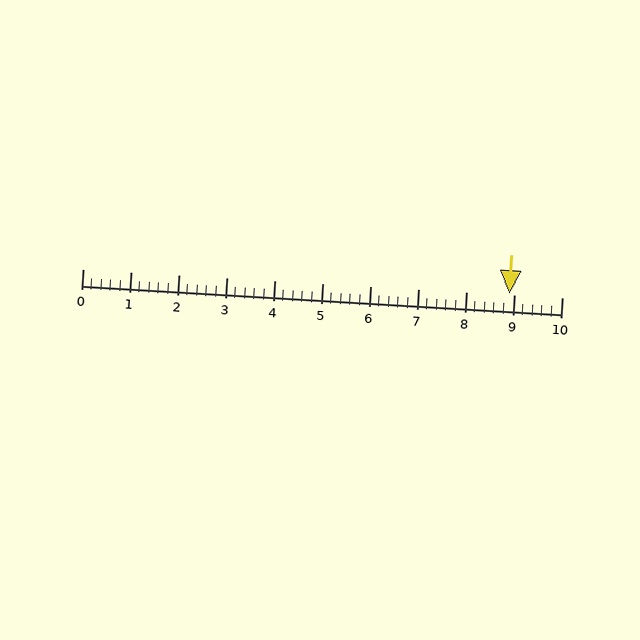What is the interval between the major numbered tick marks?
The major tick marks are spaced 1 units apart.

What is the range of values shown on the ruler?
The ruler shows values from 0 to 10.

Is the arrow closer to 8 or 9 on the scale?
The arrow is closer to 9.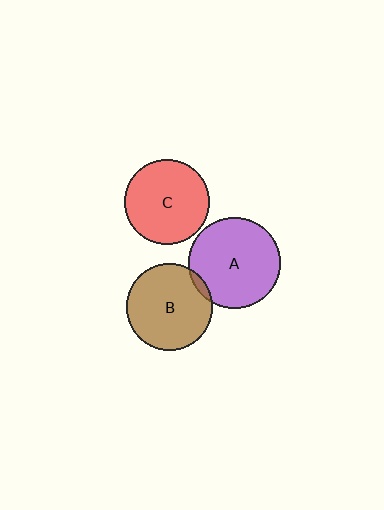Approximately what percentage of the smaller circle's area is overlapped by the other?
Approximately 5%.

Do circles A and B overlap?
Yes.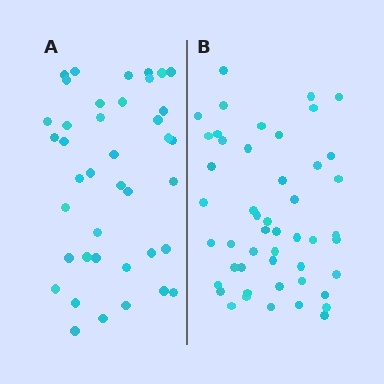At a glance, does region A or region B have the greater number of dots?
Region B (the right region) has more dots.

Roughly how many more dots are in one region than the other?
Region B has roughly 8 or so more dots than region A.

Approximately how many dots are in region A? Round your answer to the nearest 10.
About 40 dots.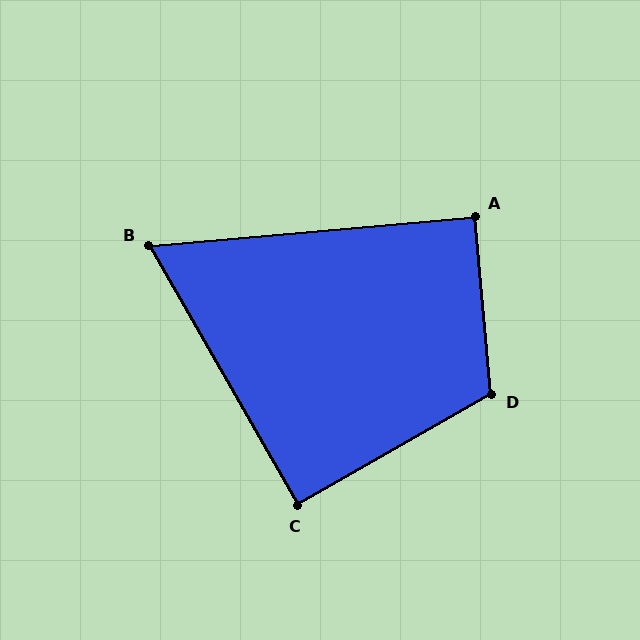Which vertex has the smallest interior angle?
B, at approximately 65 degrees.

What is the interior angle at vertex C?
Approximately 90 degrees (approximately right).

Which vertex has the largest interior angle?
D, at approximately 115 degrees.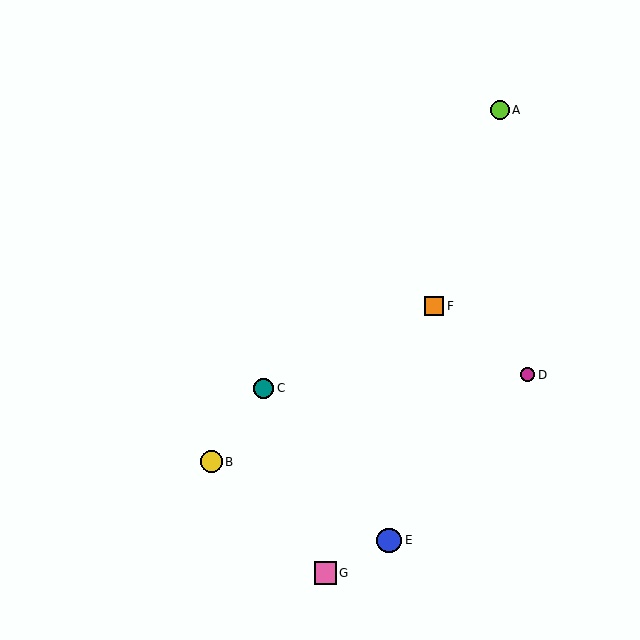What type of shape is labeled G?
Shape G is a pink square.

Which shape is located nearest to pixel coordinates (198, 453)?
The yellow circle (labeled B) at (211, 462) is nearest to that location.